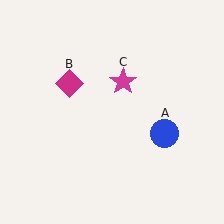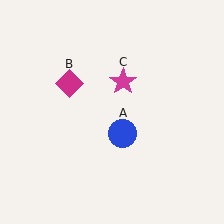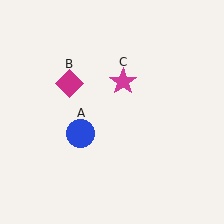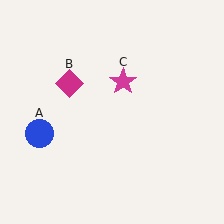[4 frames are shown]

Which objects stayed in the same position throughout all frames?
Magenta diamond (object B) and magenta star (object C) remained stationary.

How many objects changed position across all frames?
1 object changed position: blue circle (object A).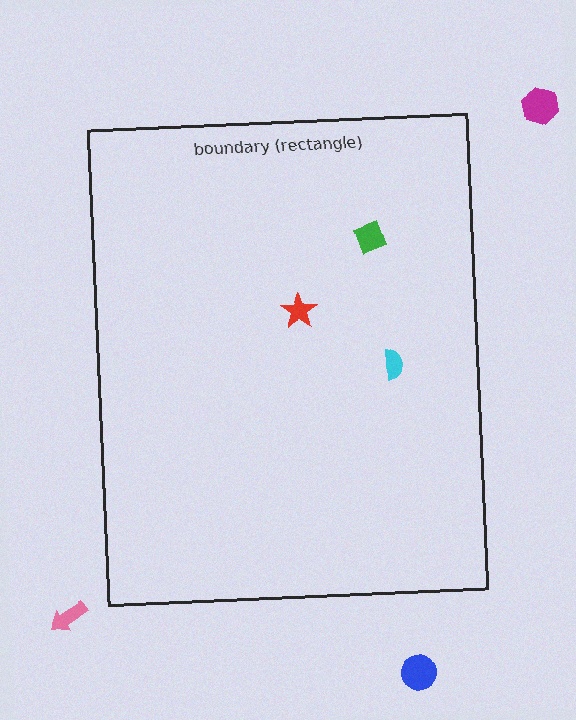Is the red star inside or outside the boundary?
Inside.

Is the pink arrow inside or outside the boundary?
Outside.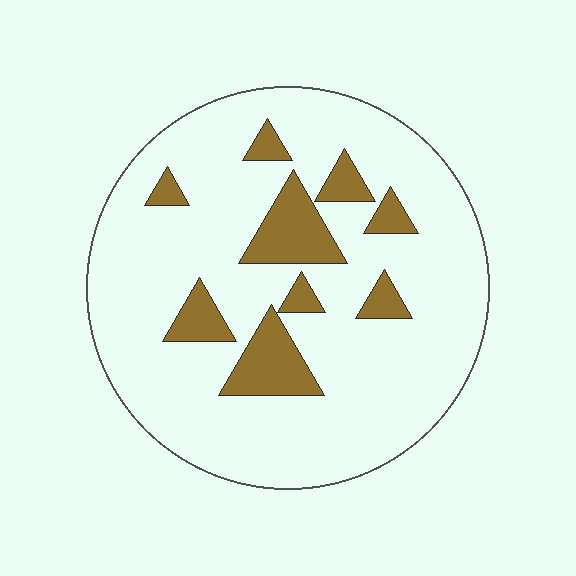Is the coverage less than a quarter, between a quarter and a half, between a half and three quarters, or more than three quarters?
Less than a quarter.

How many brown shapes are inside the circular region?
9.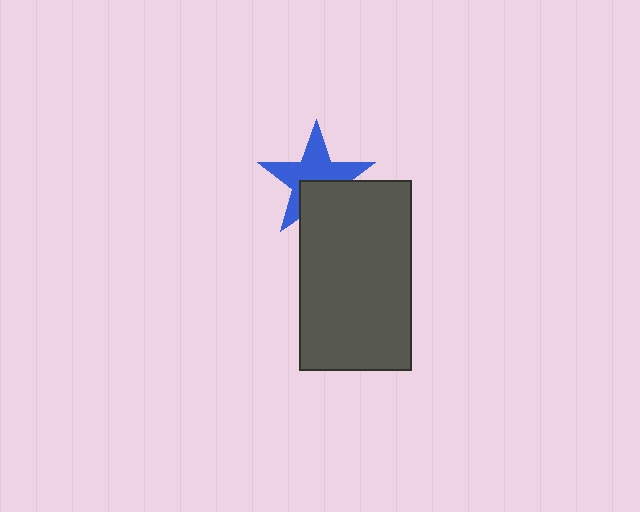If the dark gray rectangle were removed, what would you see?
You would see the complete blue star.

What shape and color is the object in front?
The object in front is a dark gray rectangle.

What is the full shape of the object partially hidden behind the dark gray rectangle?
The partially hidden object is a blue star.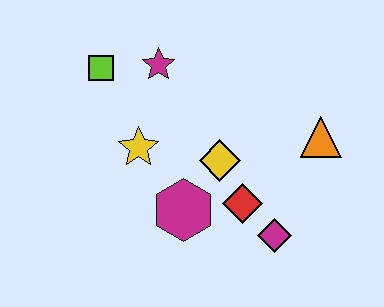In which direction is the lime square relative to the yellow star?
The lime square is above the yellow star.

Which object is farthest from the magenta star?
The magenta diamond is farthest from the magenta star.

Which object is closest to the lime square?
The magenta star is closest to the lime square.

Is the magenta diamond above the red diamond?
No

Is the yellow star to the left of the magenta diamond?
Yes